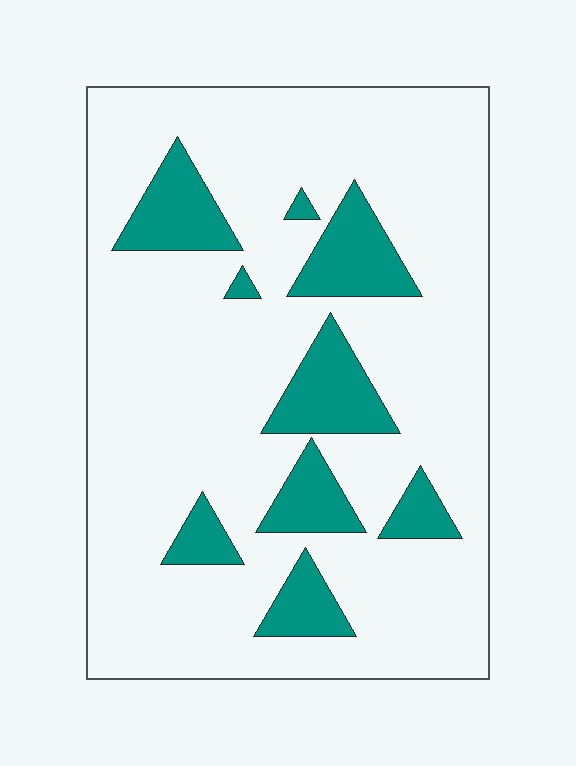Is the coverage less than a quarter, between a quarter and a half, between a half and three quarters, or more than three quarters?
Less than a quarter.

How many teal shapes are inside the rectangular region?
9.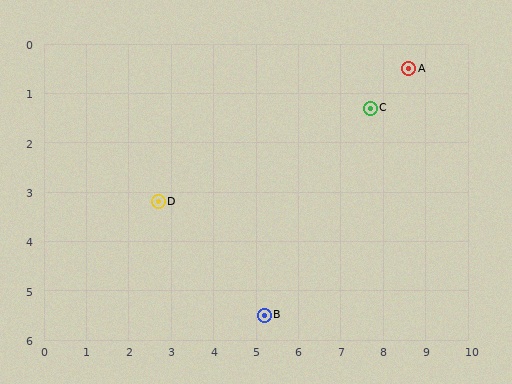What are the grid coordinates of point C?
Point C is at approximately (7.7, 1.3).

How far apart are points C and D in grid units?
Points C and D are about 5.3 grid units apart.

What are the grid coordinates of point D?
Point D is at approximately (2.7, 3.2).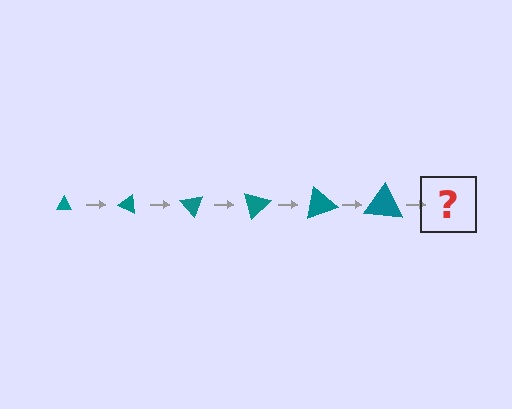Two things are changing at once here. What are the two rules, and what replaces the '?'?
The two rules are that the triangle grows larger each step and it rotates 25 degrees each step. The '?' should be a triangle, larger than the previous one and rotated 150 degrees from the start.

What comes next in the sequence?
The next element should be a triangle, larger than the previous one and rotated 150 degrees from the start.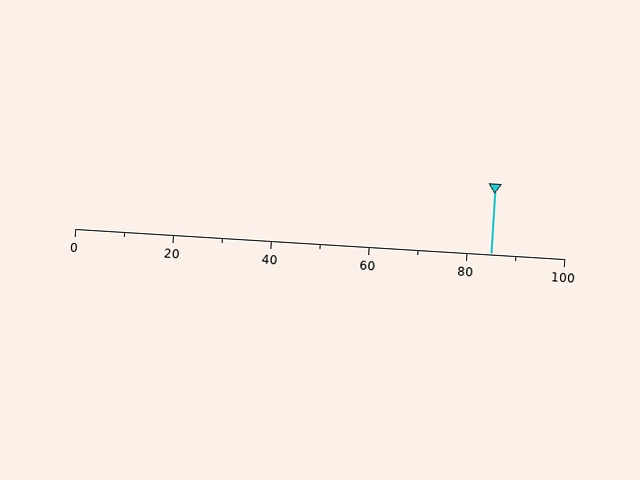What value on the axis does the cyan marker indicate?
The marker indicates approximately 85.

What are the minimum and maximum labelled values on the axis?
The axis runs from 0 to 100.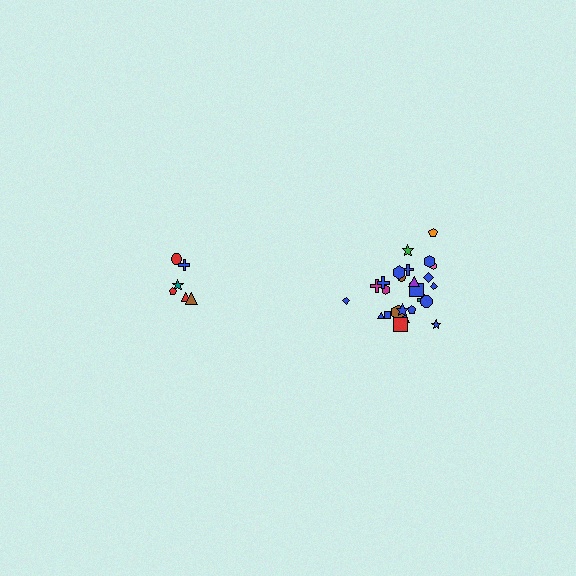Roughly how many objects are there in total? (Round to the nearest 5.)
Roughly 30 objects in total.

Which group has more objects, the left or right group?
The right group.